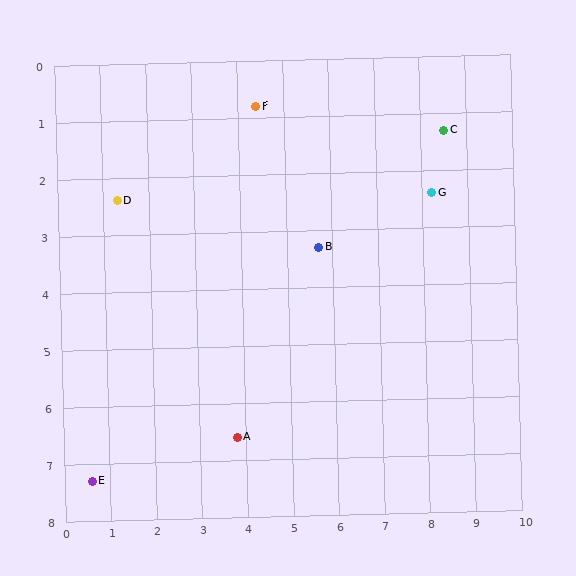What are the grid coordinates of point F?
Point F is at approximately (4.4, 0.8).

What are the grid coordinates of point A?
Point A is at approximately (3.8, 6.6).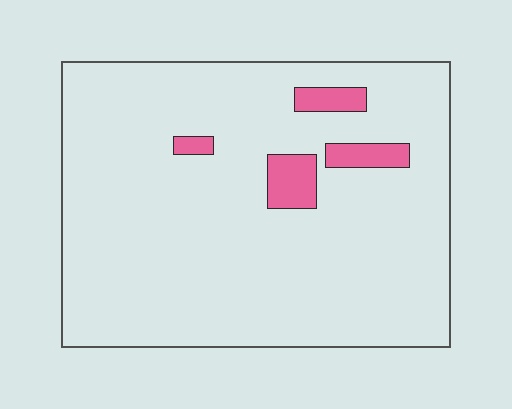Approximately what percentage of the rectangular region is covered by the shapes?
Approximately 5%.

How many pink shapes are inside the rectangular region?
4.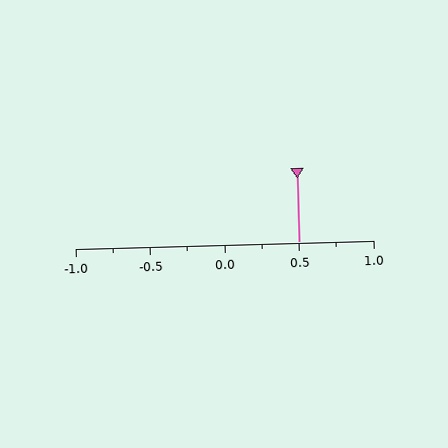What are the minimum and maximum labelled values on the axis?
The axis runs from -1.0 to 1.0.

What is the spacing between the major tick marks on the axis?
The major ticks are spaced 0.5 apart.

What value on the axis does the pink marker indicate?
The marker indicates approximately 0.5.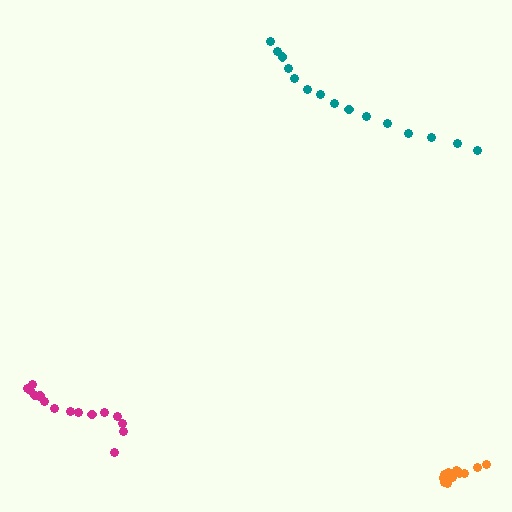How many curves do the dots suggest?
There are 3 distinct paths.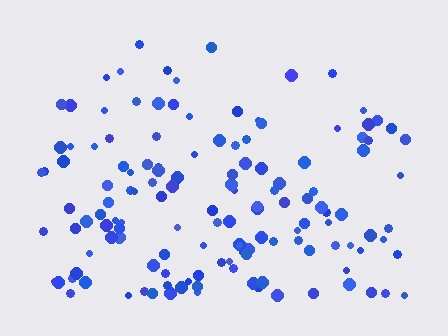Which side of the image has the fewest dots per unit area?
The top.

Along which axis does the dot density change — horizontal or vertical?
Vertical.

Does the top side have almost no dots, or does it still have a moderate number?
Still a moderate number, just noticeably fewer than the bottom.